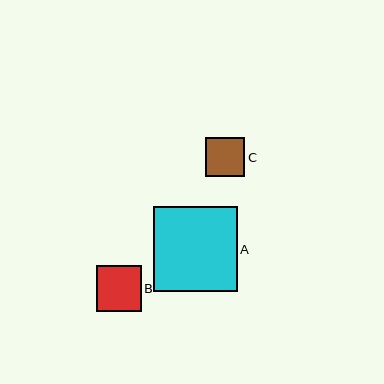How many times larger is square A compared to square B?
Square A is approximately 1.9 times the size of square B.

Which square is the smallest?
Square C is the smallest with a size of approximately 39 pixels.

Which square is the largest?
Square A is the largest with a size of approximately 84 pixels.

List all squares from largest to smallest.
From largest to smallest: A, B, C.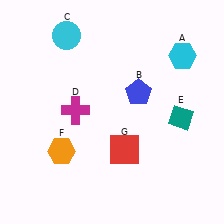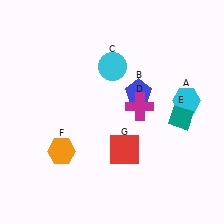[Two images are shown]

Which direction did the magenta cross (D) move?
The magenta cross (D) moved right.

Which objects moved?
The objects that moved are: the cyan hexagon (A), the cyan circle (C), the magenta cross (D).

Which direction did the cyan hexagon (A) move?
The cyan hexagon (A) moved down.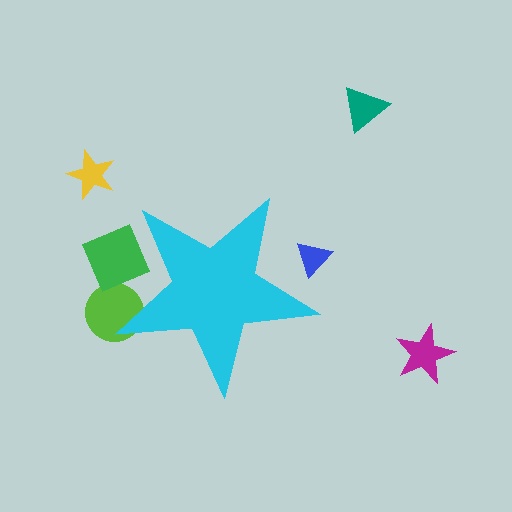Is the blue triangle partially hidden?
Yes, the blue triangle is partially hidden behind the cyan star.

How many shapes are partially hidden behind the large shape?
3 shapes are partially hidden.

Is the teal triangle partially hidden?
No, the teal triangle is fully visible.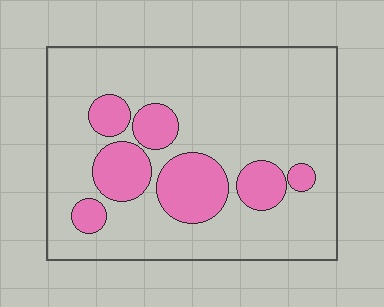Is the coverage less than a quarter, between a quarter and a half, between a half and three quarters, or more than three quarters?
Less than a quarter.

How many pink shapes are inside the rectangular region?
7.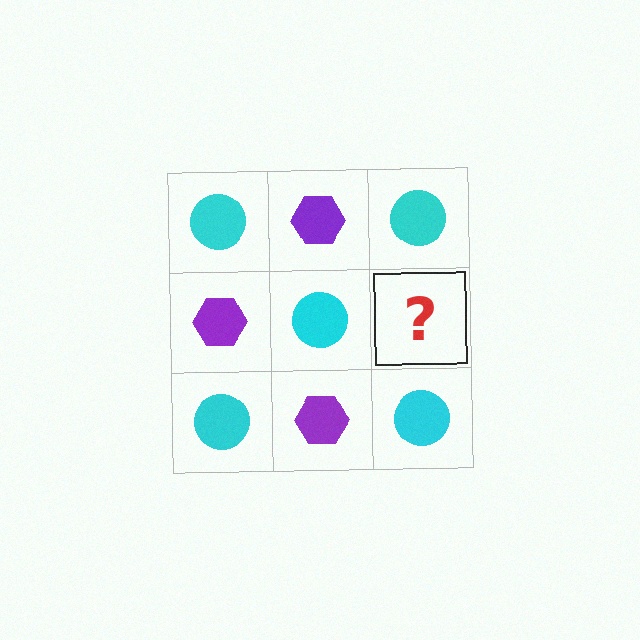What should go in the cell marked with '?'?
The missing cell should contain a purple hexagon.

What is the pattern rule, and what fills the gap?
The rule is that it alternates cyan circle and purple hexagon in a checkerboard pattern. The gap should be filled with a purple hexagon.